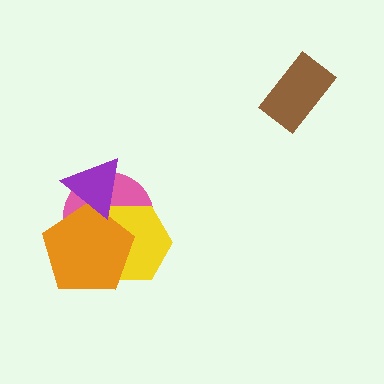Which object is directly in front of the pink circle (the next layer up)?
The yellow hexagon is directly in front of the pink circle.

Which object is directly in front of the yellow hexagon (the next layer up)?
The orange pentagon is directly in front of the yellow hexagon.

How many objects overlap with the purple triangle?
3 objects overlap with the purple triangle.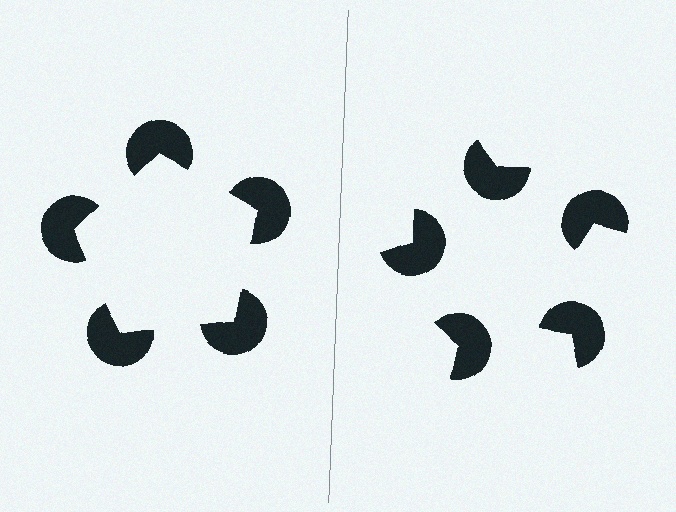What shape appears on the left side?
An illusory pentagon.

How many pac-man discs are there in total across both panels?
10 — 5 on each side.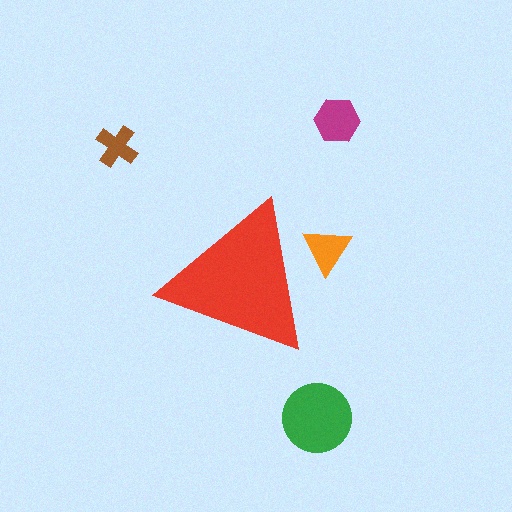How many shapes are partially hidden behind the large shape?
1 shape is partially hidden.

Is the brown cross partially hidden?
No, the brown cross is fully visible.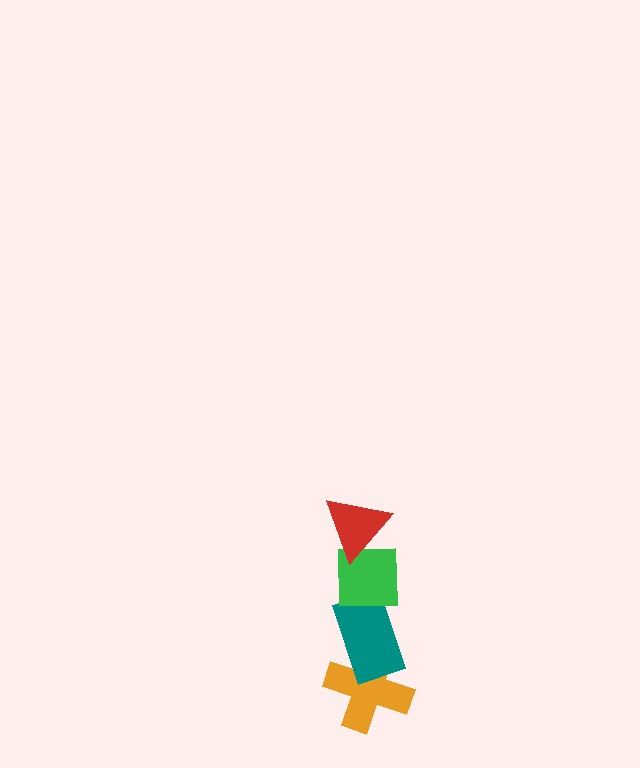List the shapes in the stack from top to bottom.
From top to bottom: the red triangle, the green square, the teal rectangle, the orange cross.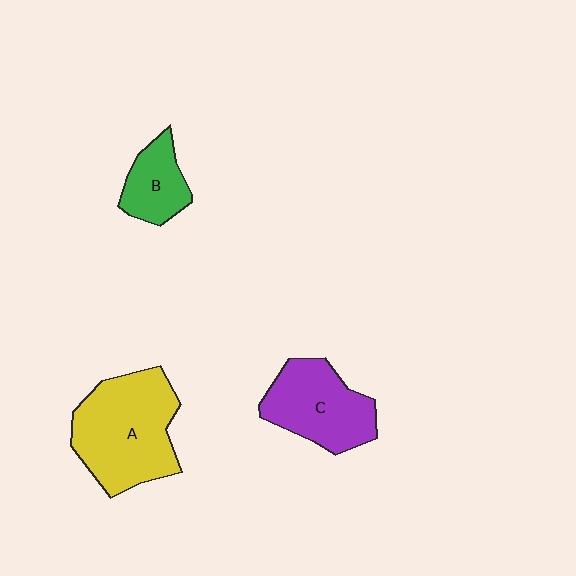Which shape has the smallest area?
Shape B (green).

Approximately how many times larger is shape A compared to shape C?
Approximately 1.4 times.